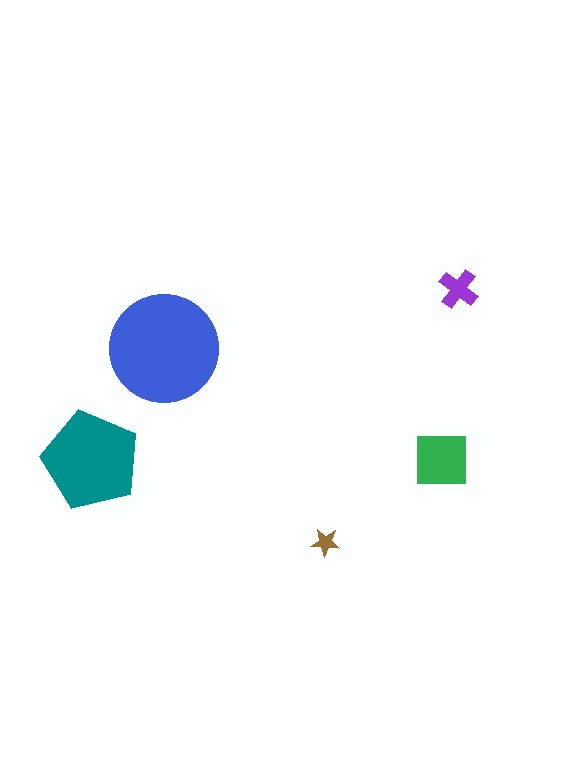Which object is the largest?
The blue circle.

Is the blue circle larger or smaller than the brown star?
Larger.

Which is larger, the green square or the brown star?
The green square.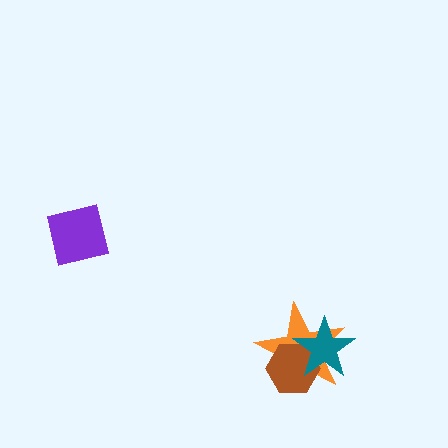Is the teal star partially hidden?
No, no other shape covers it.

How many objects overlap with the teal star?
2 objects overlap with the teal star.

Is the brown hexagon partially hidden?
Yes, it is partially covered by another shape.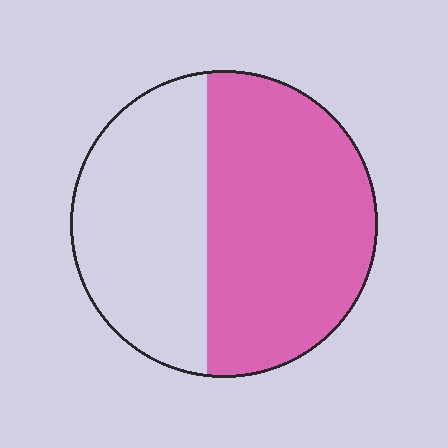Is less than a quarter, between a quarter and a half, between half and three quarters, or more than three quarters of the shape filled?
Between half and three quarters.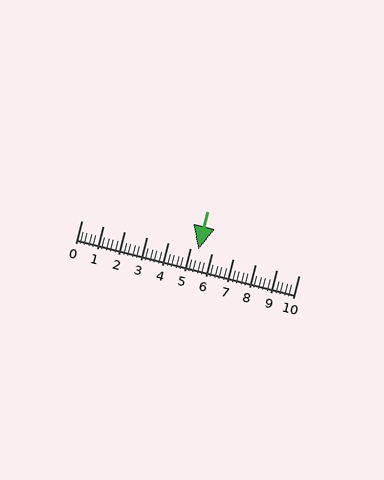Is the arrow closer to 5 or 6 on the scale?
The arrow is closer to 5.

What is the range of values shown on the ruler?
The ruler shows values from 0 to 10.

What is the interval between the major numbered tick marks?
The major tick marks are spaced 1 units apart.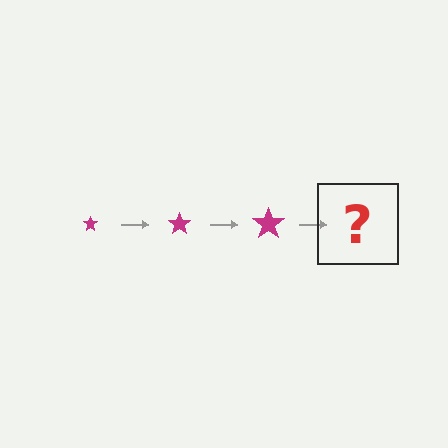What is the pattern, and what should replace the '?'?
The pattern is that the star gets progressively larger each step. The '?' should be a magenta star, larger than the previous one.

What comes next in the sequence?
The next element should be a magenta star, larger than the previous one.